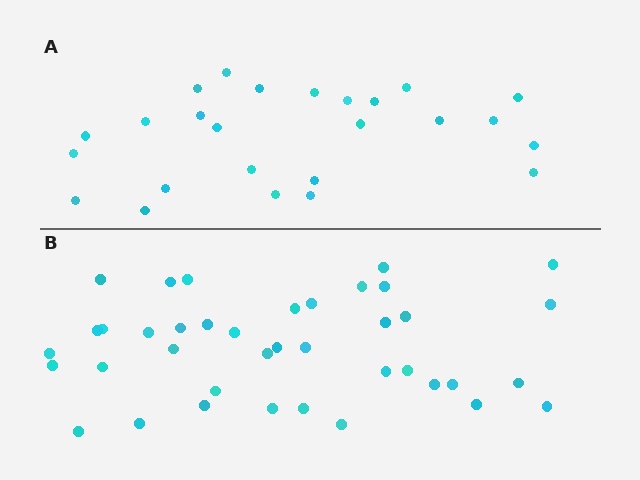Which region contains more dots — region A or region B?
Region B (the bottom region) has more dots.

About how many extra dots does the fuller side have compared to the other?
Region B has approximately 15 more dots than region A.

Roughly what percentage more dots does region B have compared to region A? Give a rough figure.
About 55% more.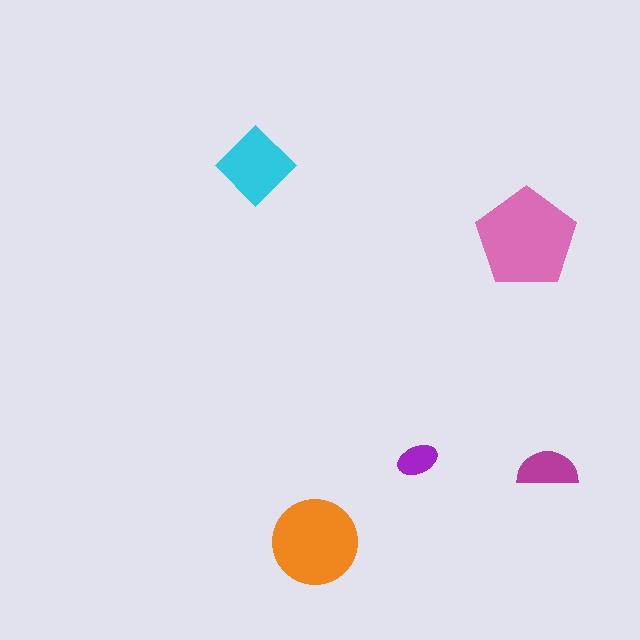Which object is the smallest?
The purple ellipse.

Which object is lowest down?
The orange circle is bottommost.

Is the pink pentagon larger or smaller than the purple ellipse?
Larger.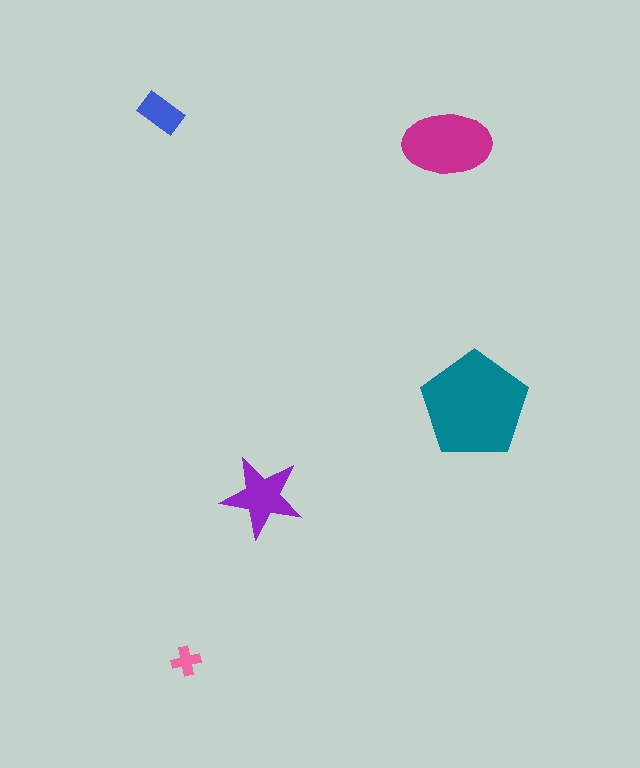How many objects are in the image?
There are 5 objects in the image.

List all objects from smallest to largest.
The pink cross, the blue rectangle, the purple star, the magenta ellipse, the teal pentagon.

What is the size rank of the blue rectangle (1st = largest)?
4th.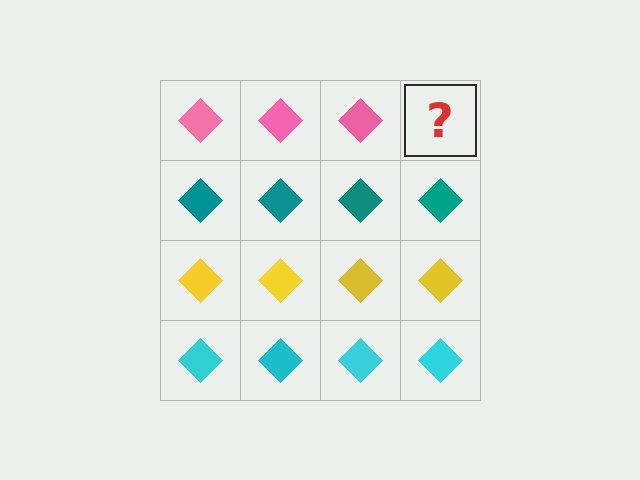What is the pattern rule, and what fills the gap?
The rule is that each row has a consistent color. The gap should be filled with a pink diamond.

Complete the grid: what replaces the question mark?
The question mark should be replaced with a pink diamond.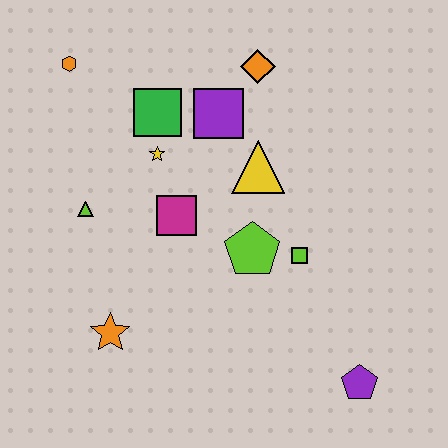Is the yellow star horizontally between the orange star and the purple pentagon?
Yes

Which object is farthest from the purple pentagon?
The orange hexagon is farthest from the purple pentagon.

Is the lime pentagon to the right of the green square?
Yes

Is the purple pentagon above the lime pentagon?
No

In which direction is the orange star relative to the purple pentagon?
The orange star is to the left of the purple pentagon.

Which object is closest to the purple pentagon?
The lime square is closest to the purple pentagon.